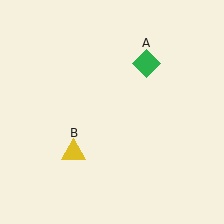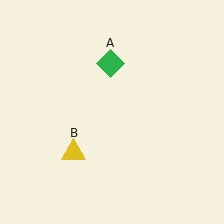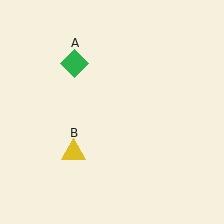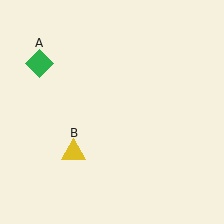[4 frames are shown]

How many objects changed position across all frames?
1 object changed position: green diamond (object A).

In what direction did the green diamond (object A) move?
The green diamond (object A) moved left.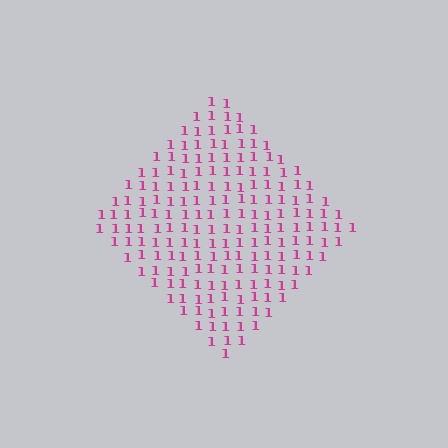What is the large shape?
The large shape is a diamond.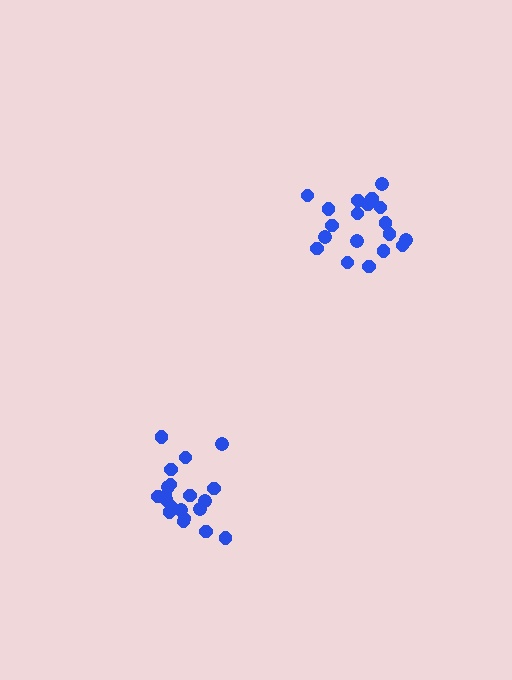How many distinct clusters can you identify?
There are 2 distinct clusters.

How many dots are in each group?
Group 1: 20 dots, Group 2: 19 dots (39 total).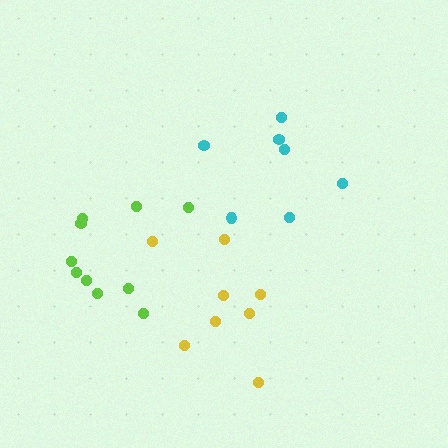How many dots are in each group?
Group 1: 7 dots, Group 2: 8 dots, Group 3: 10 dots (25 total).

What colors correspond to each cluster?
The clusters are colored: cyan, yellow, lime.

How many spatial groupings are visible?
There are 3 spatial groupings.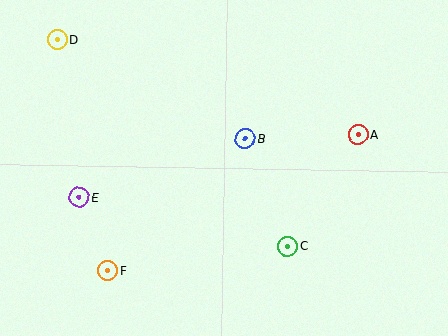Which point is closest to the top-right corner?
Point A is closest to the top-right corner.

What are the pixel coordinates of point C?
Point C is at (287, 246).